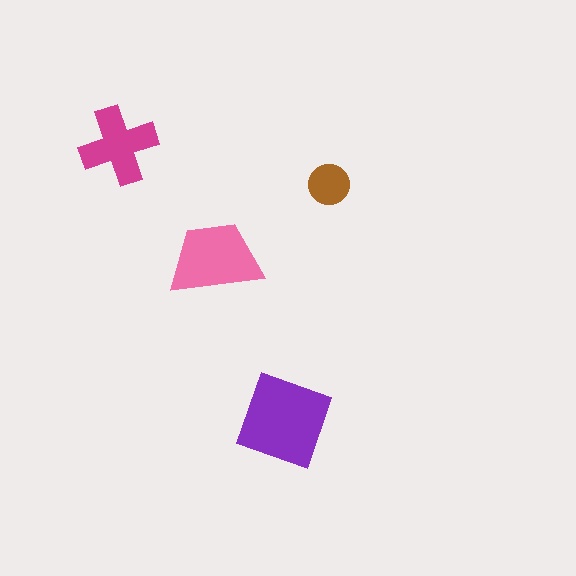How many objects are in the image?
There are 4 objects in the image.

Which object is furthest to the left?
The magenta cross is leftmost.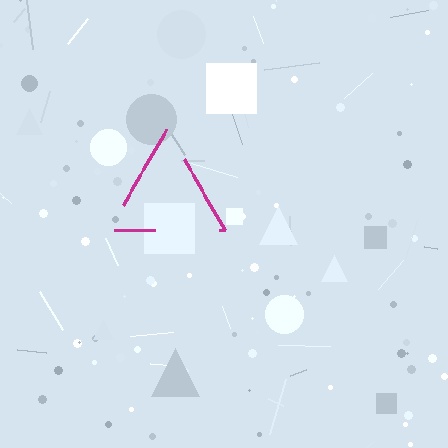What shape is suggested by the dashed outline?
The dashed outline suggests a triangle.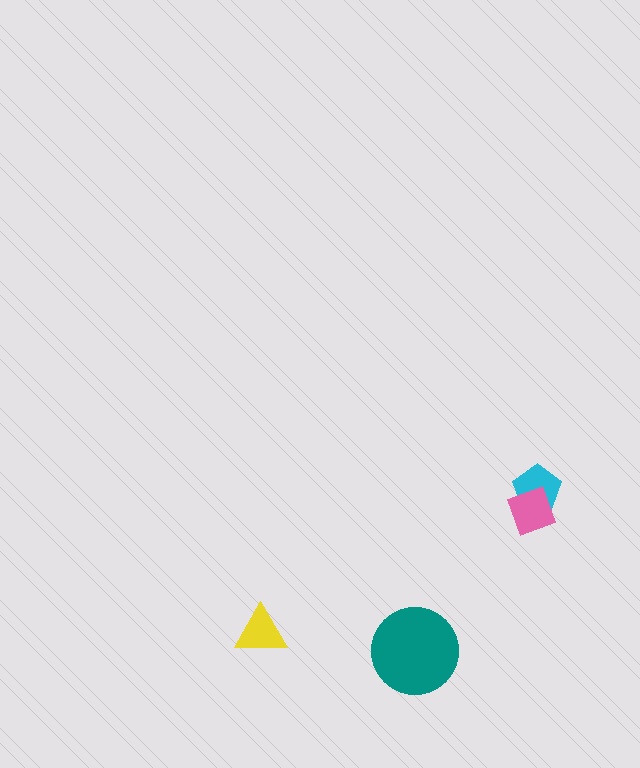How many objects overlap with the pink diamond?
1 object overlaps with the pink diamond.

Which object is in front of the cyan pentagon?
The pink diamond is in front of the cyan pentagon.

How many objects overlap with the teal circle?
0 objects overlap with the teal circle.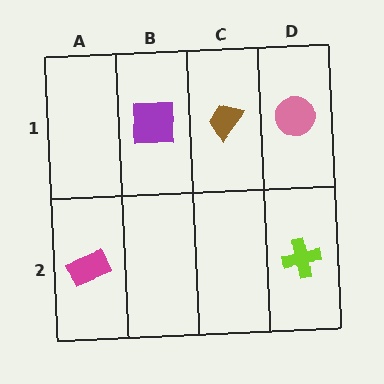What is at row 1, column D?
A pink circle.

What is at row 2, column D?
A lime cross.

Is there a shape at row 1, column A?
No, that cell is empty.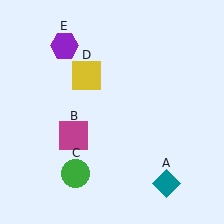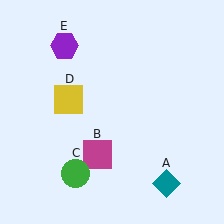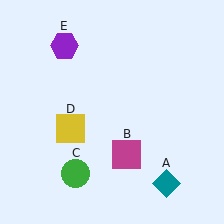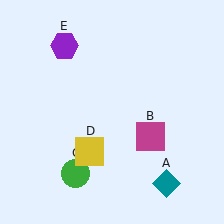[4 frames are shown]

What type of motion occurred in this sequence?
The magenta square (object B), yellow square (object D) rotated counterclockwise around the center of the scene.